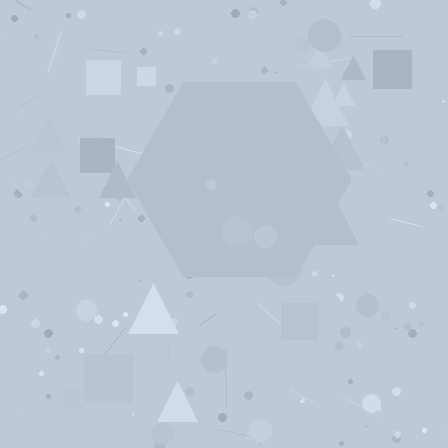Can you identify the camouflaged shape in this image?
The camouflaged shape is a hexagon.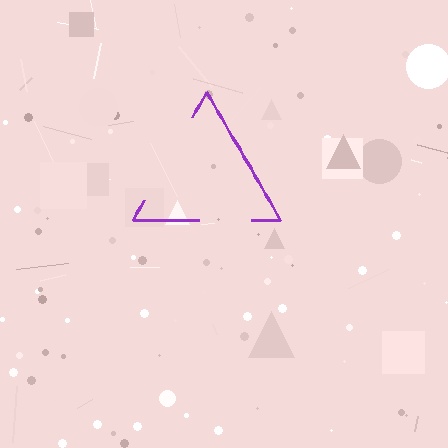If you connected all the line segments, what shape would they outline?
They would outline a triangle.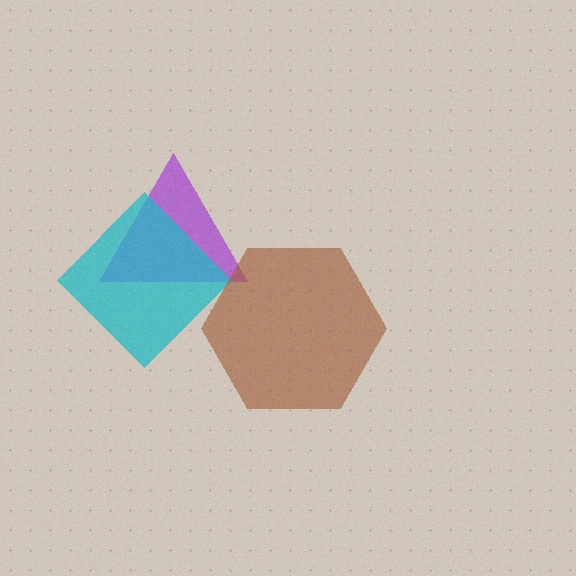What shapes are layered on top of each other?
The layered shapes are: a purple triangle, a cyan diamond, a brown hexagon.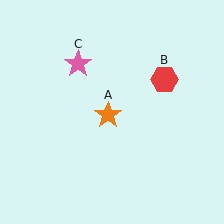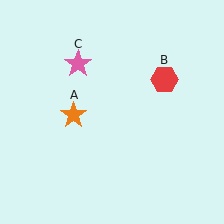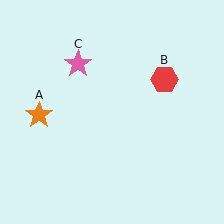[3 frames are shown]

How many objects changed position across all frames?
1 object changed position: orange star (object A).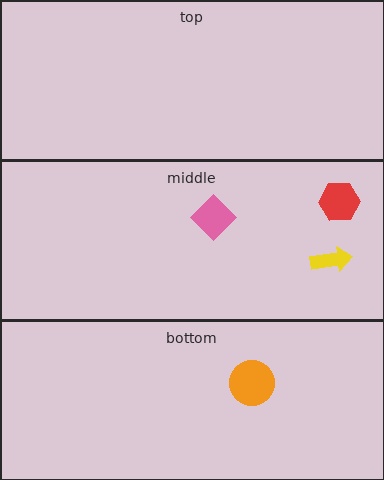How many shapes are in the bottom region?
1.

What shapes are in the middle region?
The pink diamond, the yellow arrow, the red hexagon.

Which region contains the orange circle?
The bottom region.